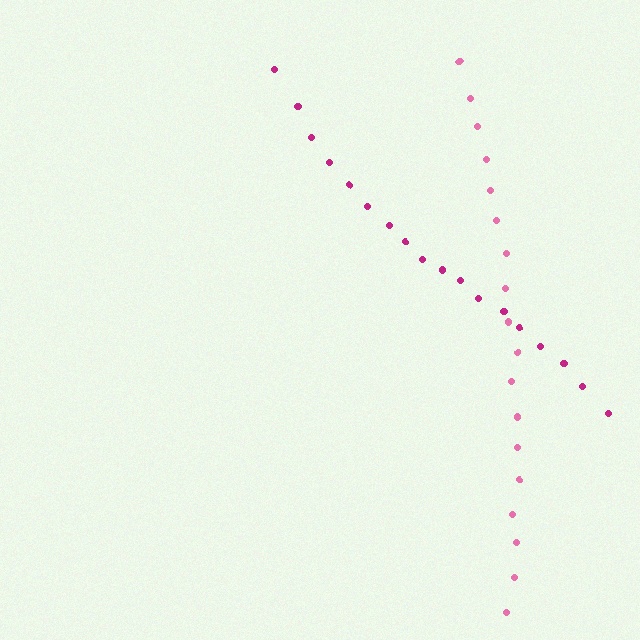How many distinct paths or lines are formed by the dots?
There are 2 distinct paths.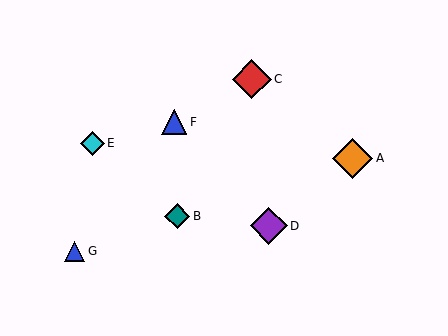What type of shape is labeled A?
Shape A is an orange diamond.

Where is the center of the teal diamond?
The center of the teal diamond is at (177, 216).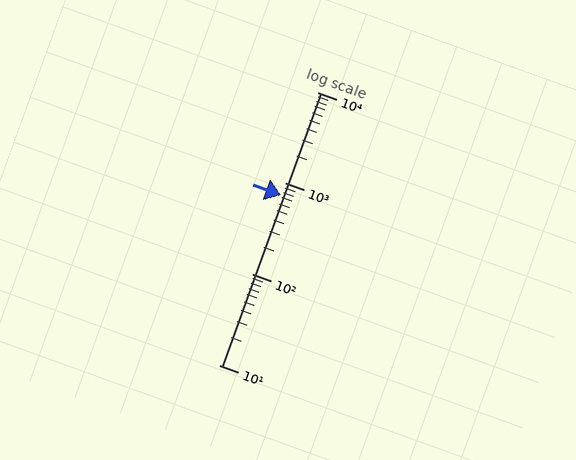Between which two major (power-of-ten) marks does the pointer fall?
The pointer is between 100 and 1000.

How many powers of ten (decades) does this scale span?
The scale spans 3 decades, from 10 to 10000.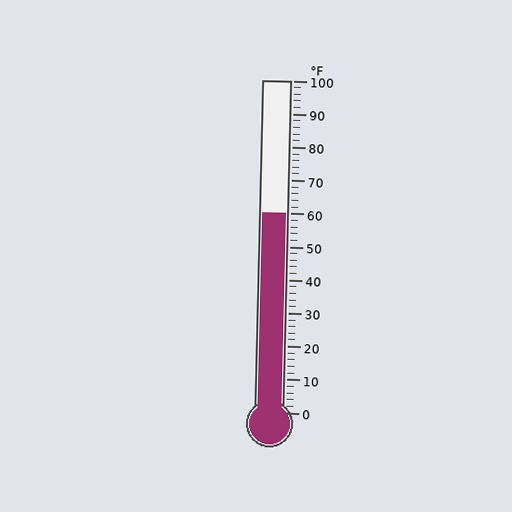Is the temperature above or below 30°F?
The temperature is above 30°F.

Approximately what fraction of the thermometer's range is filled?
The thermometer is filled to approximately 60% of its range.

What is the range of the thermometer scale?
The thermometer scale ranges from 0°F to 100°F.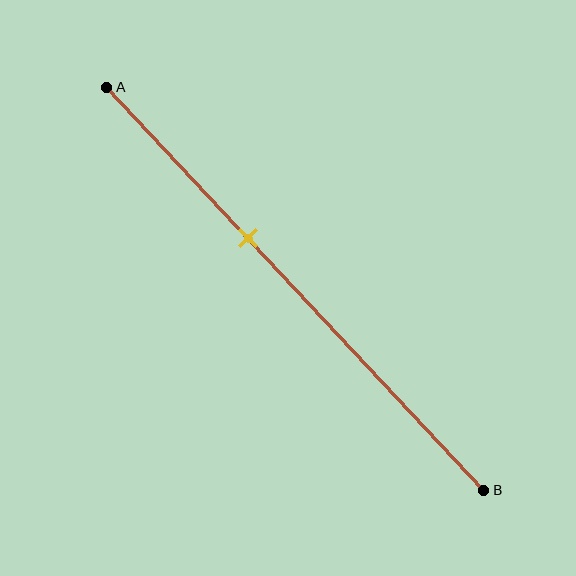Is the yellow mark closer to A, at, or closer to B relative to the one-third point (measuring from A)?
The yellow mark is closer to point B than the one-third point of segment AB.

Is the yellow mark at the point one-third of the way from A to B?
No, the mark is at about 35% from A, not at the 33% one-third point.